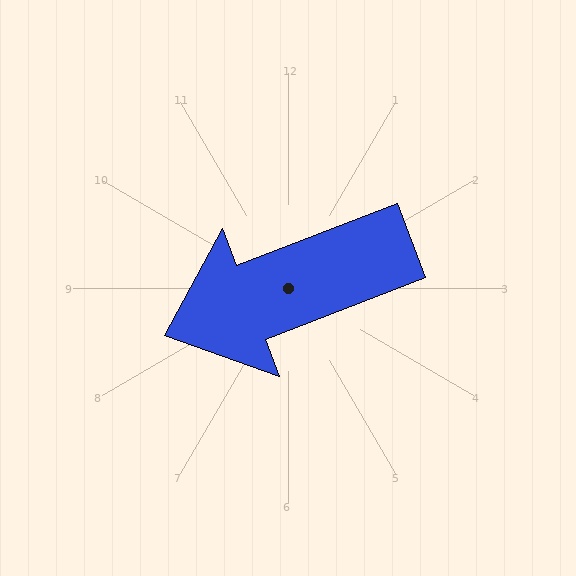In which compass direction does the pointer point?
West.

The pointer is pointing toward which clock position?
Roughly 8 o'clock.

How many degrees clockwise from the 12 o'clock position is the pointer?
Approximately 249 degrees.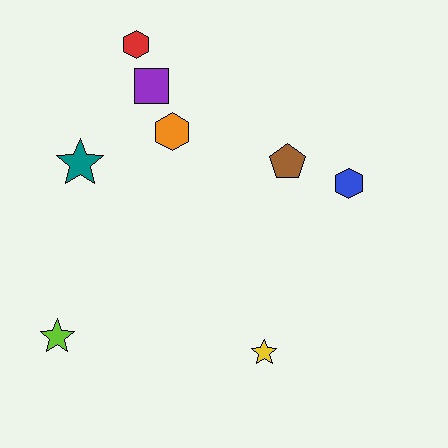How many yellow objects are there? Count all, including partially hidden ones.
There is 1 yellow object.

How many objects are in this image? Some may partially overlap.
There are 8 objects.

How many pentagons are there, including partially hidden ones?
There is 1 pentagon.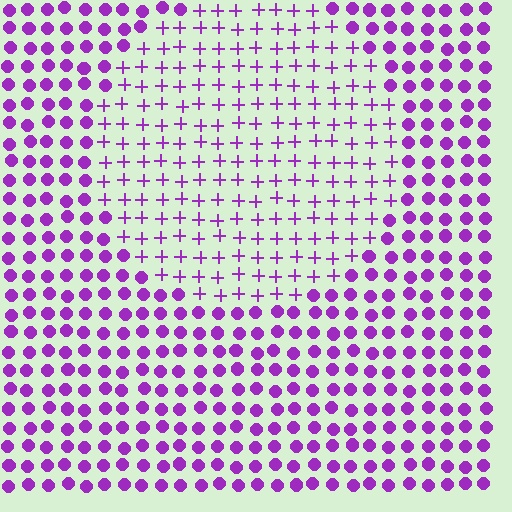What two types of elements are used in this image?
The image uses plus signs inside the circle region and circles outside it.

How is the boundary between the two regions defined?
The boundary is defined by a change in element shape: plus signs inside vs. circles outside. All elements share the same color and spacing.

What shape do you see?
I see a circle.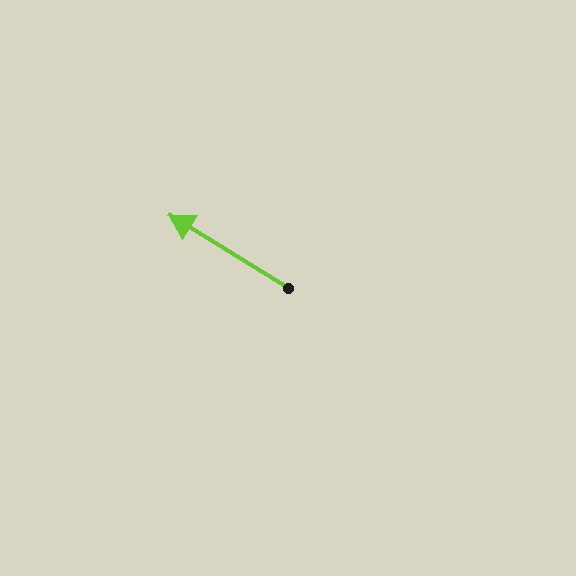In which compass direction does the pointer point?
Northwest.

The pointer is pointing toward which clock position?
Roughly 10 o'clock.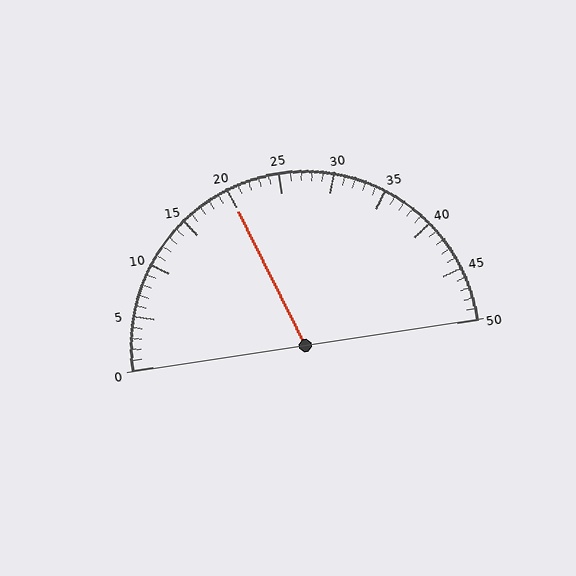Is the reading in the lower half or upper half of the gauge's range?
The reading is in the lower half of the range (0 to 50).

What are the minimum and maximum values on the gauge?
The gauge ranges from 0 to 50.